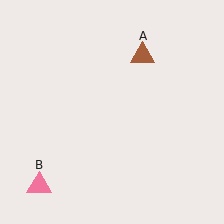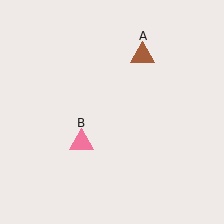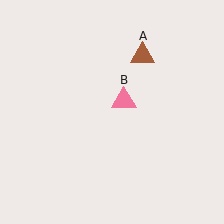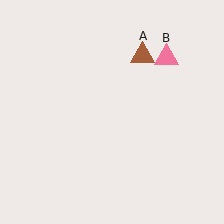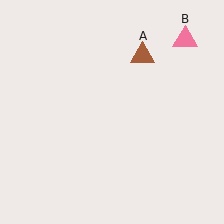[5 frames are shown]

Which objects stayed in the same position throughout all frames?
Brown triangle (object A) remained stationary.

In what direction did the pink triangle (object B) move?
The pink triangle (object B) moved up and to the right.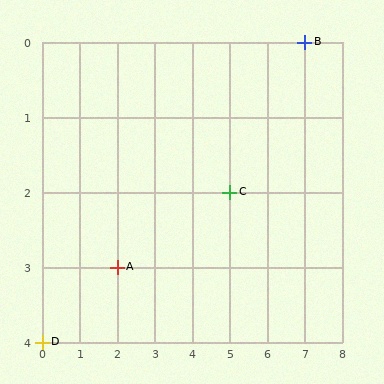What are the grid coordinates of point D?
Point D is at grid coordinates (0, 4).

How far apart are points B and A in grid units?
Points B and A are 5 columns and 3 rows apart (about 5.8 grid units diagonally).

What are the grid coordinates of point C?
Point C is at grid coordinates (5, 2).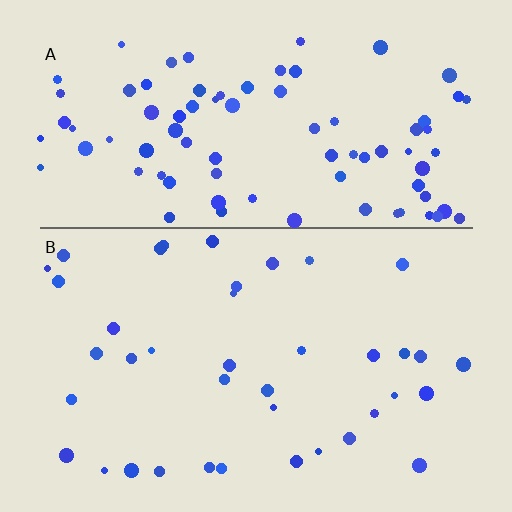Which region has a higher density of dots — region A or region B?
A (the top).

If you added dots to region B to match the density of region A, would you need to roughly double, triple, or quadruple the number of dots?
Approximately double.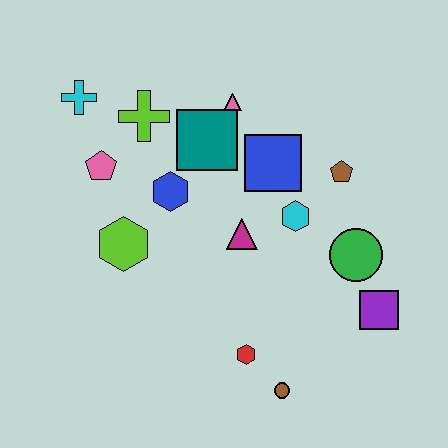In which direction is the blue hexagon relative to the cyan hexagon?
The blue hexagon is to the left of the cyan hexagon.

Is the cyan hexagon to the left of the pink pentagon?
No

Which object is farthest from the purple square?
The cyan cross is farthest from the purple square.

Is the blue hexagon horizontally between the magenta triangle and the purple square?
No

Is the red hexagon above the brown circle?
Yes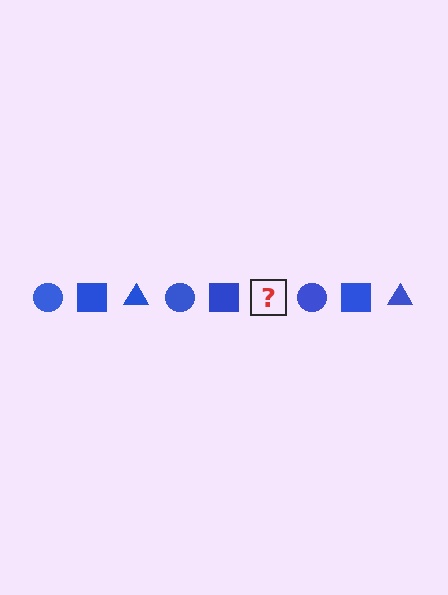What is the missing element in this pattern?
The missing element is a blue triangle.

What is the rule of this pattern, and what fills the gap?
The rule is that the pattern cycles through circle, square, triangle shapes in blue. The gap should be filled with a blue triangle.